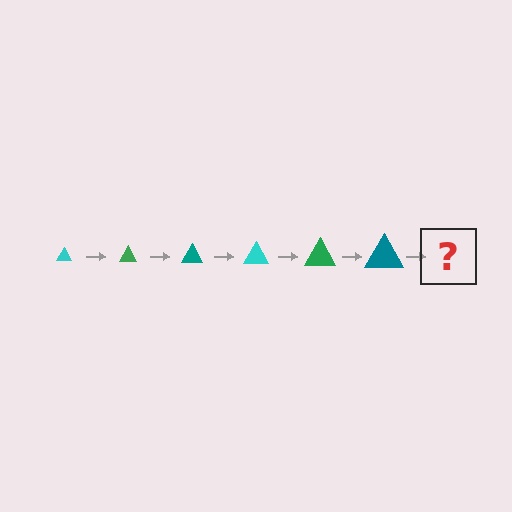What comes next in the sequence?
The next element should be a cyan triangle, larger than the previous one.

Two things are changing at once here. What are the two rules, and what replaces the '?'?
The two rules are that the triangle grows larger each step and the color cycles through cyan, green, and teal. The '?' should be a cyan triangle, larger than the previous one.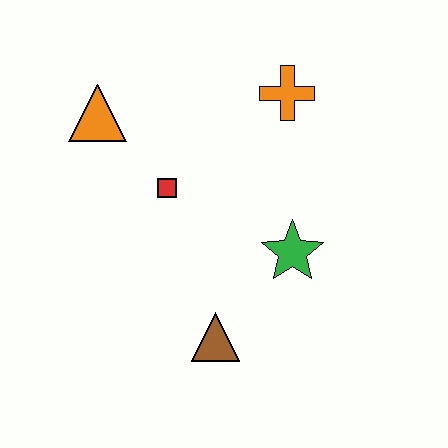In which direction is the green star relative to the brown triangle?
The green star is above the brown triangle.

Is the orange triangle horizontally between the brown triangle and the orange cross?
No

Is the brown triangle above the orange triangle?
No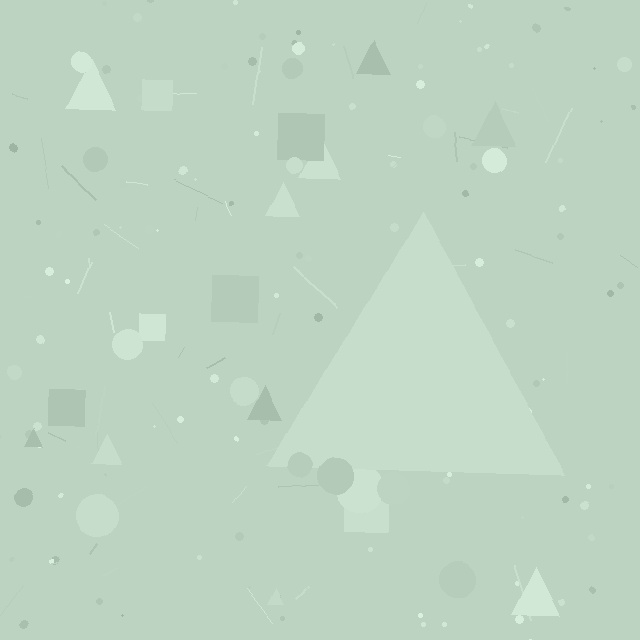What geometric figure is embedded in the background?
A triangle is embedded in the background.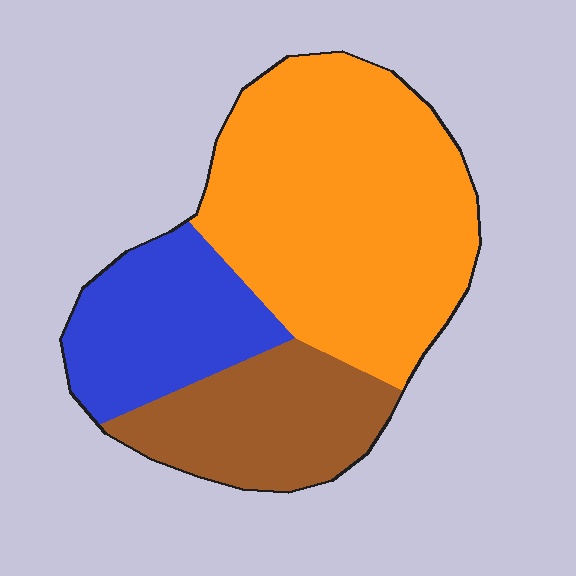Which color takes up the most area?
Orange, at roughly 55%.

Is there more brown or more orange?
Orange.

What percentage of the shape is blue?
Blue covers 22% of the shape.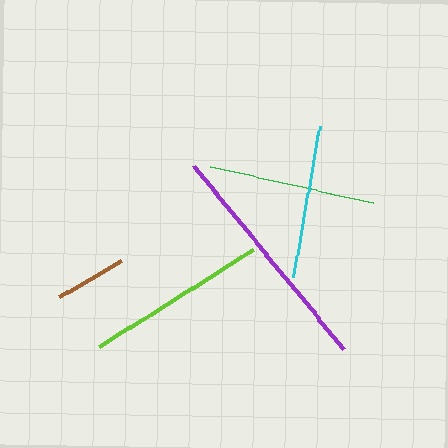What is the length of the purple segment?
The purple segment is approximately 236 pixels long.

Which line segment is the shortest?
The brown line is the shortest at approximately 72 pixels.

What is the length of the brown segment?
The brown segment is approximately 72 pixels long.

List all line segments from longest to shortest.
From longest to shortest: purple, lime, green, cyan, brown.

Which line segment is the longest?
The purple line is the longest at approximately 236 pixels.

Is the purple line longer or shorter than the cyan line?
The purple line is longer than the cyan line.